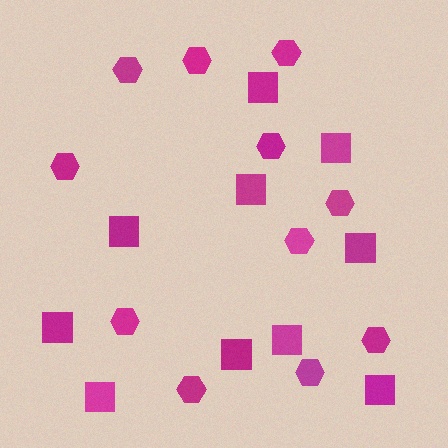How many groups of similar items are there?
There are 2 groups: one group of hexagons (11) and one group of squares (10).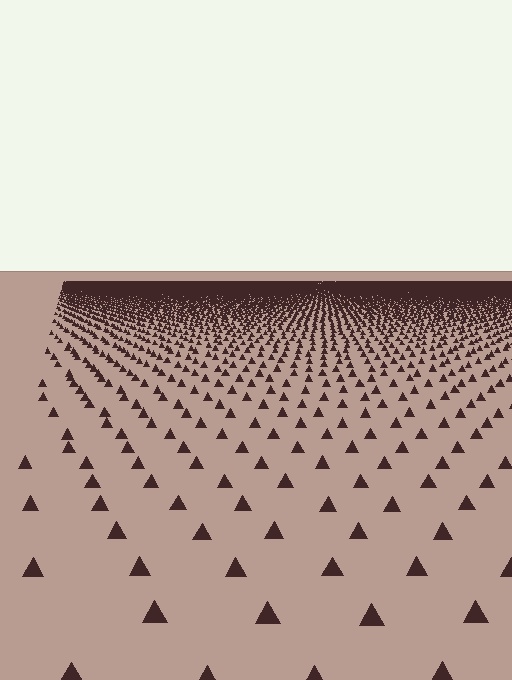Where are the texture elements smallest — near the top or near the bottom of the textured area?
Near the top.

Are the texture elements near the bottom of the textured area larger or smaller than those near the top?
Larger. Near the bottom, elements are closer to the viewer and appear at a bigger on-screen size.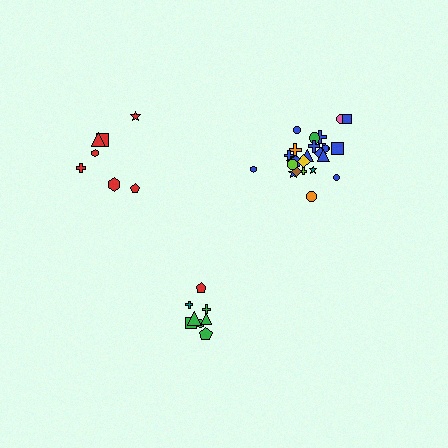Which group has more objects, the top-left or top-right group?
The top-right group.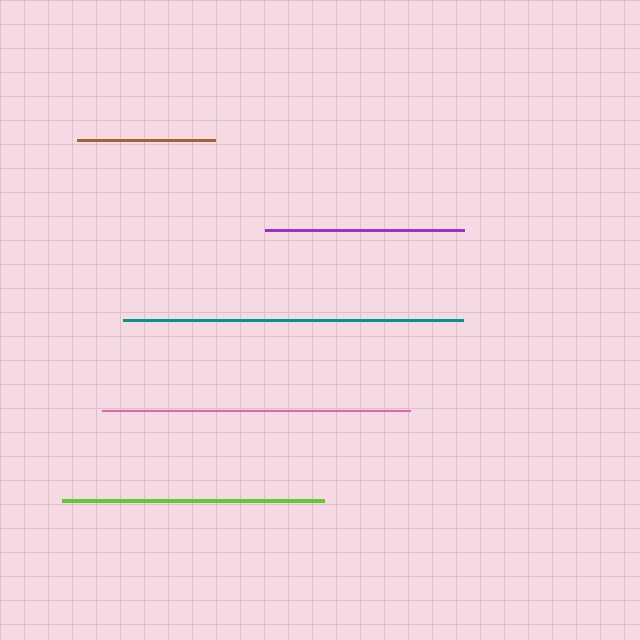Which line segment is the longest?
The teal line is the longest at approximately 341 pixels.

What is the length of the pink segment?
The pink segment is approximately 308 pixels long.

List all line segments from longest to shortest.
From longest to shortest: teal, pink, lime, purple, brown.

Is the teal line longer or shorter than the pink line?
The teal line is longer than the pink line.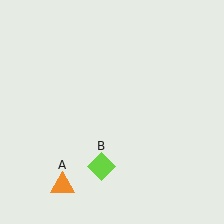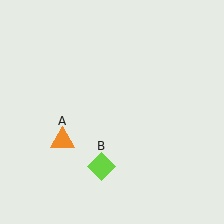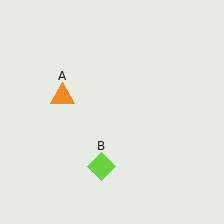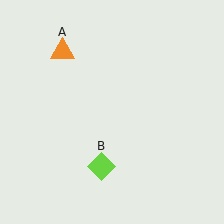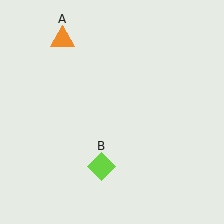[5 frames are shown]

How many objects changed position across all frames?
1 object changed position: orange triangle (object A).